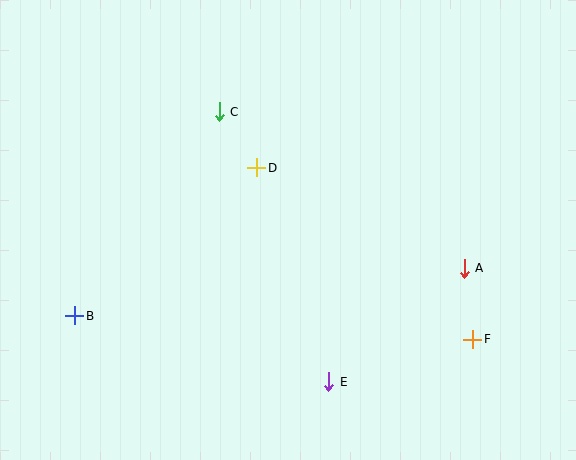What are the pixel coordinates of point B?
Point B is at (75, 316).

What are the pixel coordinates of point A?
Point A is at (464, 268).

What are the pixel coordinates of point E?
Point E is at (329, 382).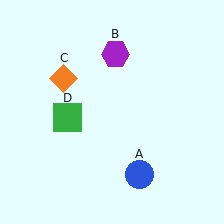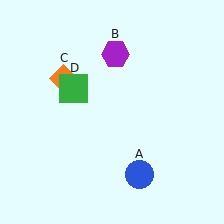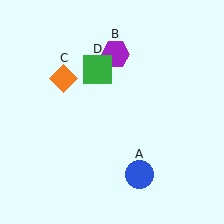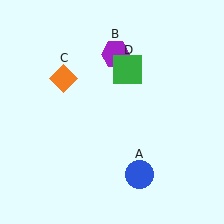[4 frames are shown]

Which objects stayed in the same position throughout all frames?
Blue circle (object A) and purple hexagon (object B) and orange diamond (object C) remained stationary.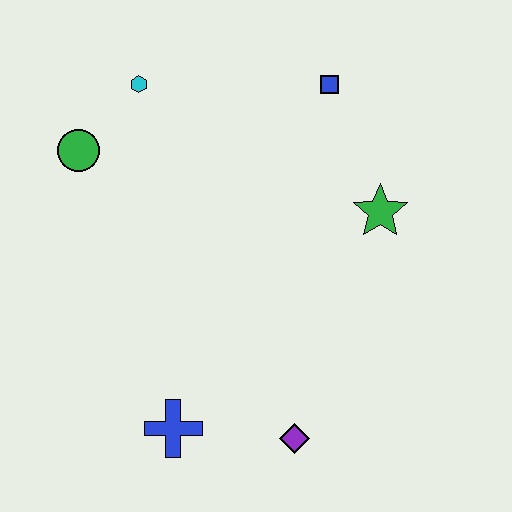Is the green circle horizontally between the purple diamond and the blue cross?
No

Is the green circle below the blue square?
Yes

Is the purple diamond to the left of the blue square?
Yes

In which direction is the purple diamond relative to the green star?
The purple diamond is below the green star.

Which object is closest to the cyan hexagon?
The green circle is closest to the cyan hexagon.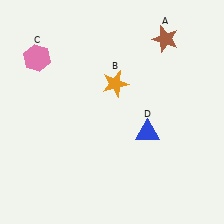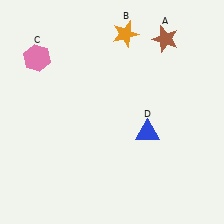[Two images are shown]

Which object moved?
The orange star (B) moved up.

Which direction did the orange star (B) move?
The orange star (B) moved up.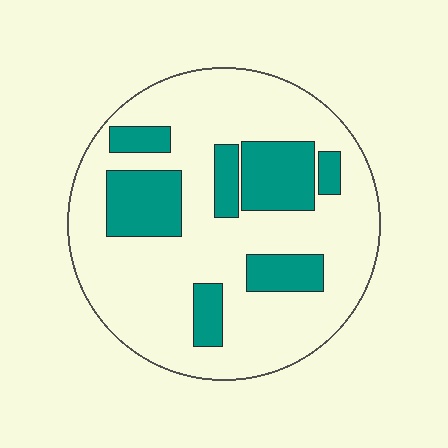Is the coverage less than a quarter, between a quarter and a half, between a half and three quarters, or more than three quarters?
Between a quarter and a half.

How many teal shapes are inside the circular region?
7.